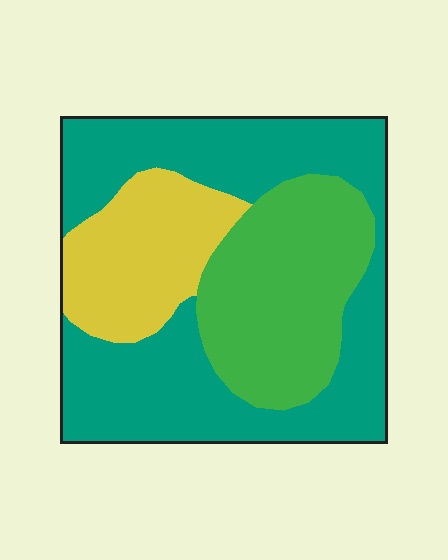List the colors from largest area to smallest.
From largest to smallest: teal, green, yellow.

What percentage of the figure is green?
Green covers around 30% of the figure.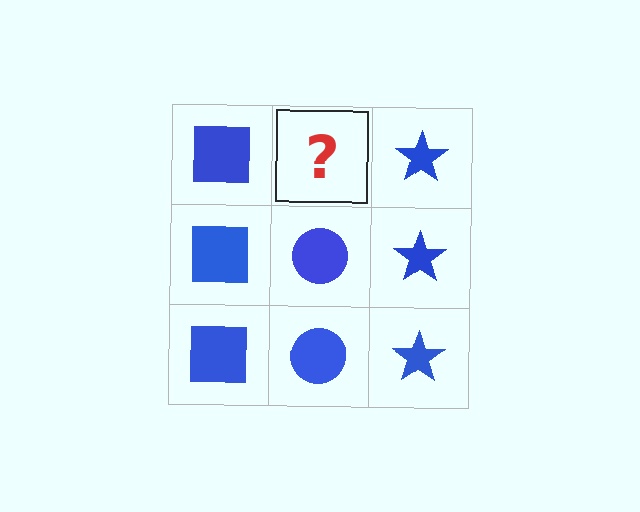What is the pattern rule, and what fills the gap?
The rule is that each column has a consistent shape. The gap should be filled with a blue circle.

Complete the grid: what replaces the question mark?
The question mark should be replaced with a blue circle.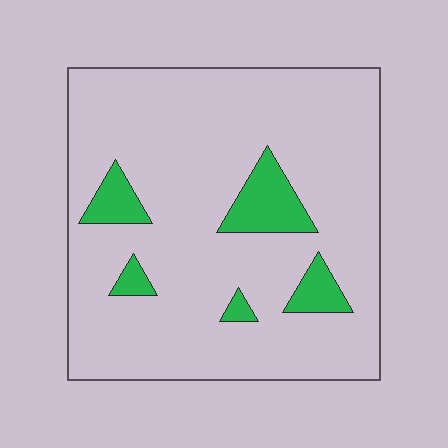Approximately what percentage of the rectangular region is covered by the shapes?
Approximately 10%.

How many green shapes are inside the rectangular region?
5.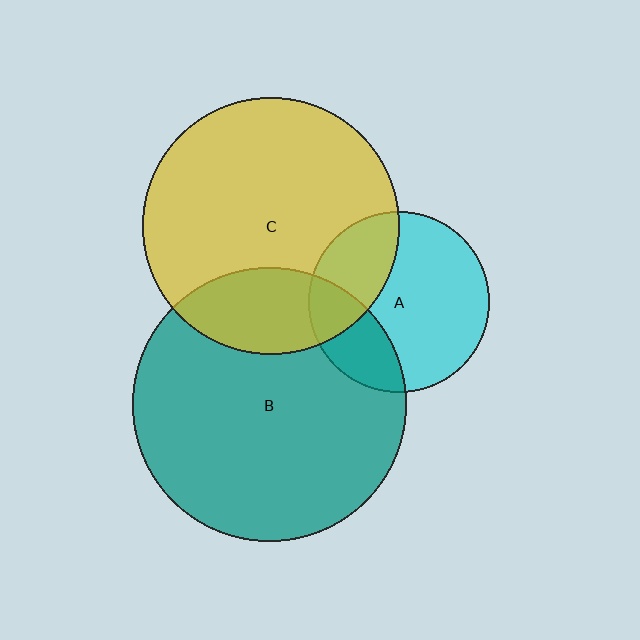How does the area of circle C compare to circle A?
Approximately 2.0 times.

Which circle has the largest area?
Circle B (teal).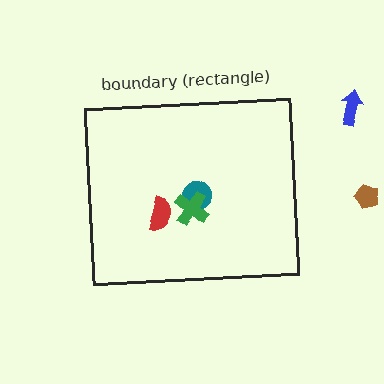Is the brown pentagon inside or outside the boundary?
Outside.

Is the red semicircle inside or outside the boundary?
Inside.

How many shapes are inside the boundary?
3 inside, 2 outside.